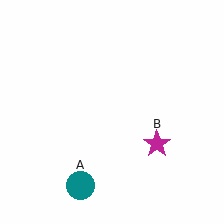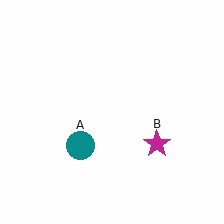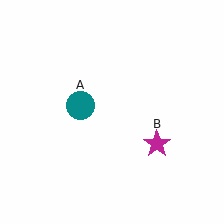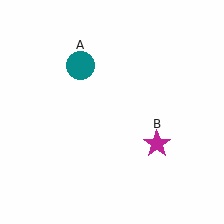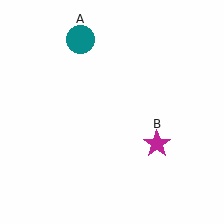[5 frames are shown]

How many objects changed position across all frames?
1 object changed position: teal circle (object A).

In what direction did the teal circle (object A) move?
The teal circle (object A) moved up.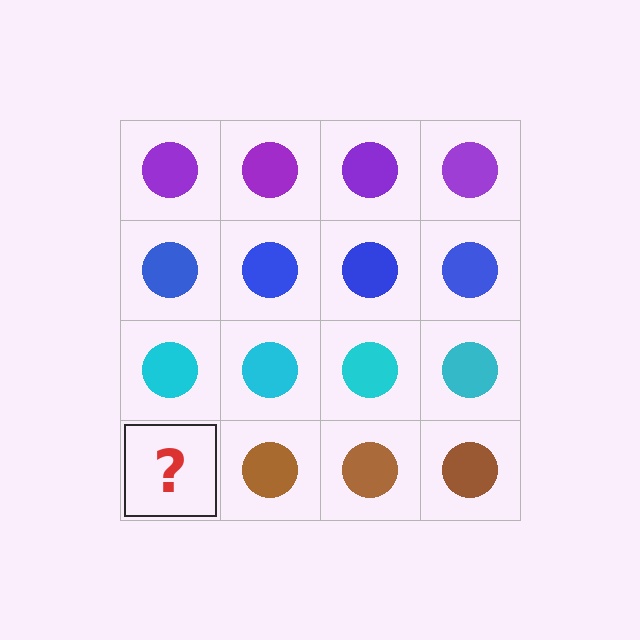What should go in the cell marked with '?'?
The missing cell should contain a brown circle.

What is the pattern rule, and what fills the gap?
The rule is that each row has a consistent color. The gap should be filled with a brown circle.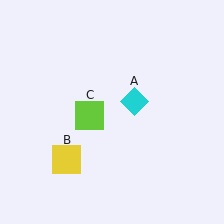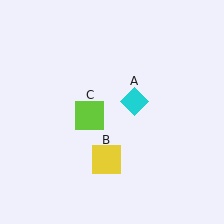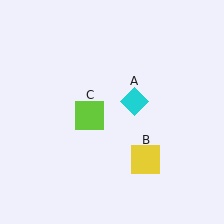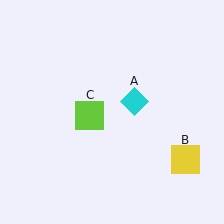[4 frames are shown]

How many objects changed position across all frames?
1 object changed position: yellow square (object B).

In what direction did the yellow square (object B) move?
The yellow square (object B) moved right.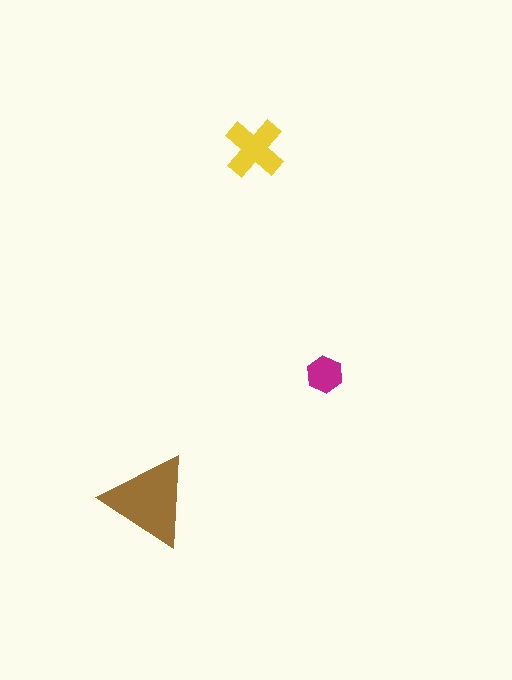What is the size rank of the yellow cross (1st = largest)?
2nd.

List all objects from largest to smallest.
The brown triangle, the yellow cross, the magenta hexagon.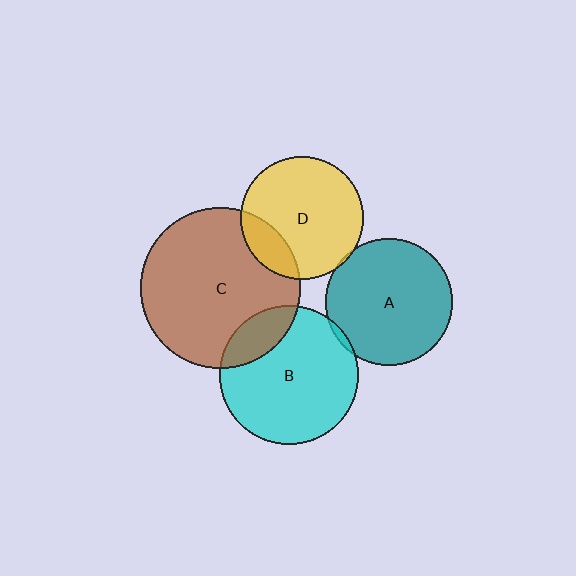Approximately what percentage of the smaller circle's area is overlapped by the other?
Approximately 5%.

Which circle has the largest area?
Circle C (brown).